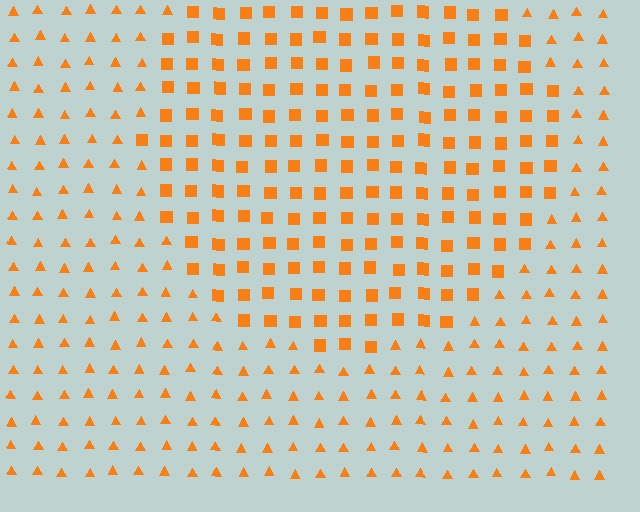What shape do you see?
I see a circle.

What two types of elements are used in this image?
The image uses squares inside the circle region and triangles outside it.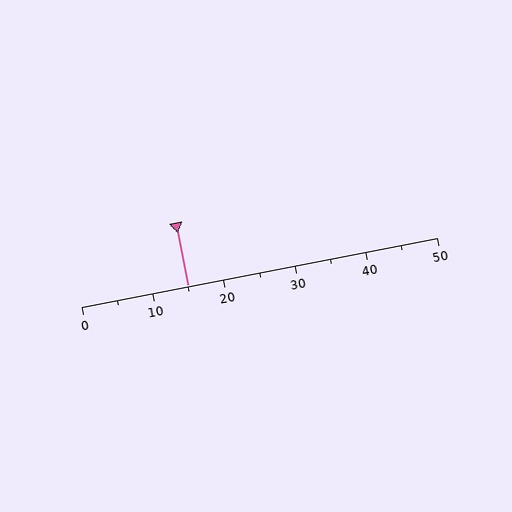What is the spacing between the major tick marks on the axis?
The major ticks are spaced 10 apart.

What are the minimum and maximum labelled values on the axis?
The axis runs from 0 to 50.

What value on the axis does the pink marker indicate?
The marker indicates approximately 15.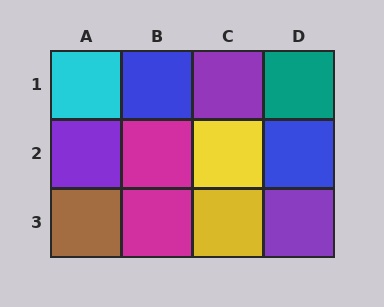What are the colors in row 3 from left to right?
Brown, magenta, yellow, purple.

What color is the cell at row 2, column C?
Yellow.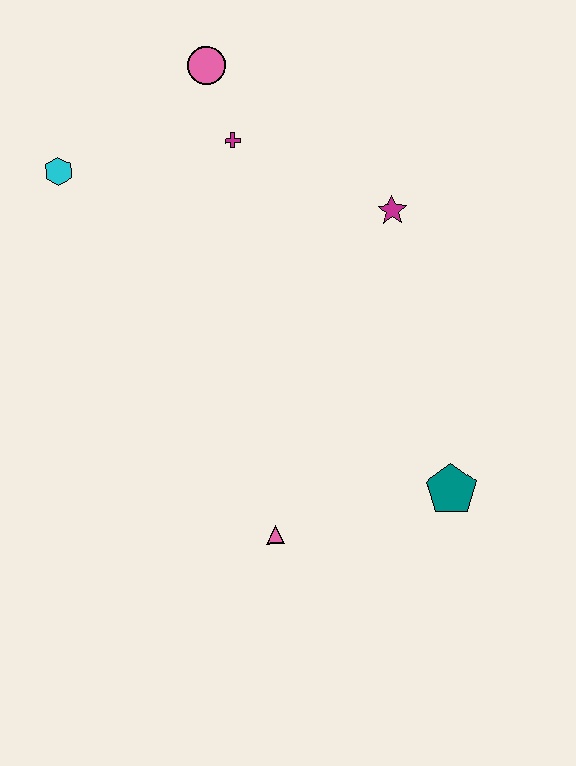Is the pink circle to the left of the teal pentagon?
Yes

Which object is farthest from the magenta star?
The pink triangle is farthest from the magenta star.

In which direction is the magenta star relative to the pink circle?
The magenta star is to the right of the pink circle.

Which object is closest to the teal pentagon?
The pink triangle is closest to the teal pentagon.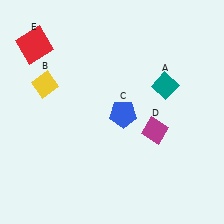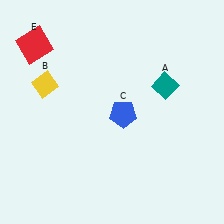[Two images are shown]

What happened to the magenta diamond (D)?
The magenta diamond (D) was removed in Image 2. It was in the bottom-right area of Image 1.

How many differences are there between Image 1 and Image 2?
There is 1 difference between the two images.